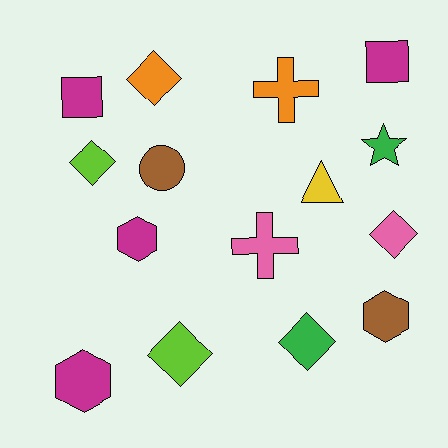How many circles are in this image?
There is 1 circle.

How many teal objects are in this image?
There are no teal objects.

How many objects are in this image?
There are 15 objects.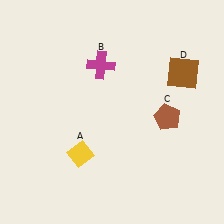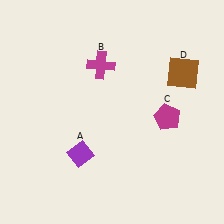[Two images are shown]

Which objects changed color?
A changed from yellow to purple. C changed from brown to magenta.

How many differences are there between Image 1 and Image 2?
There are 2 differences between the two images.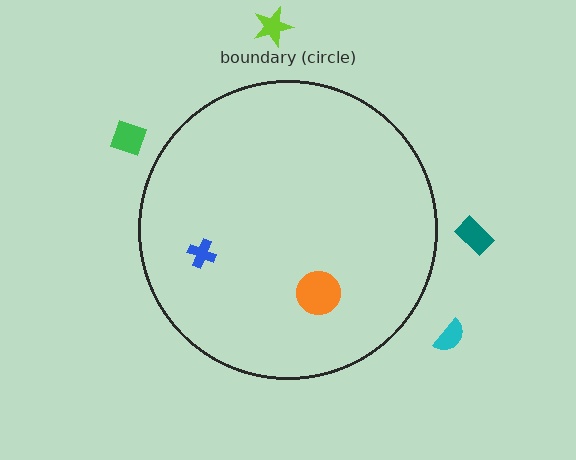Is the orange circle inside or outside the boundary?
Inside.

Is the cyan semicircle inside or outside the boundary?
Outside.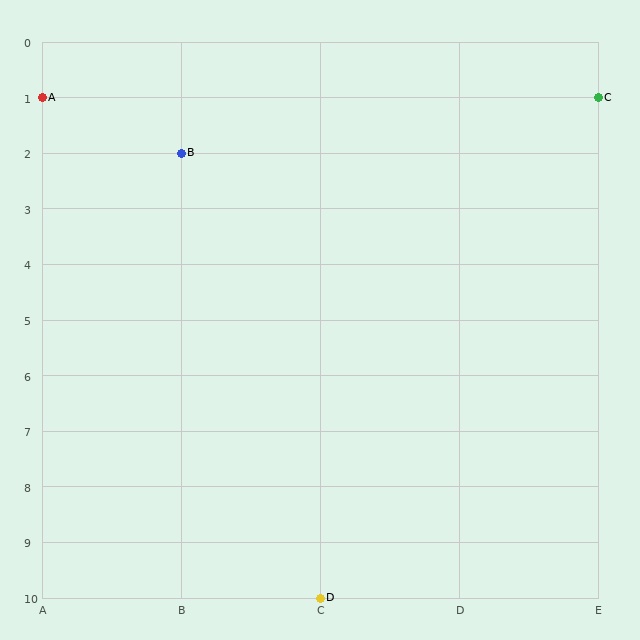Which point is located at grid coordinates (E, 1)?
Point C is at (E, 1).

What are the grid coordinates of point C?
Point C is at grid coordinates (E, 1).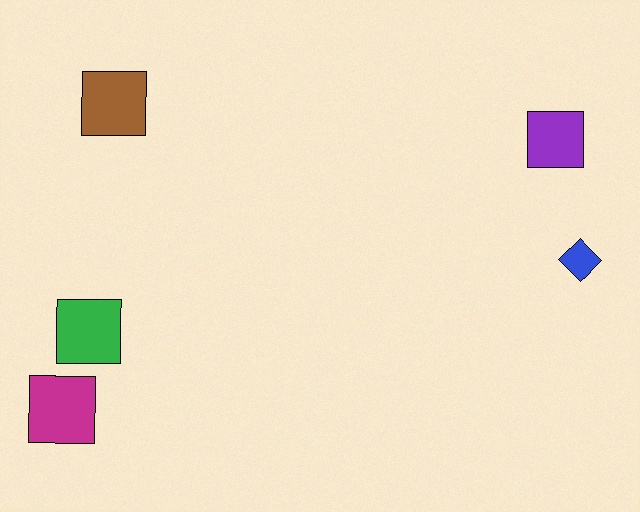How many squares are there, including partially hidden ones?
There are 4 squares.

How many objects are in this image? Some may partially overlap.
There are 5 objects.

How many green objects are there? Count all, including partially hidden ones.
There is 1 green object.